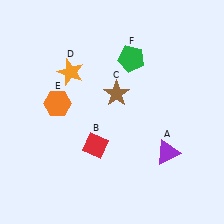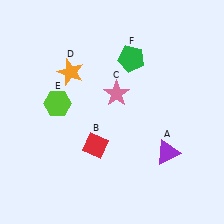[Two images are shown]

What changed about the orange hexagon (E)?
In Image 1, E is orange. In Image 2, it changed to lime.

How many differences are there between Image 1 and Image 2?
There are 2 differences between the two images.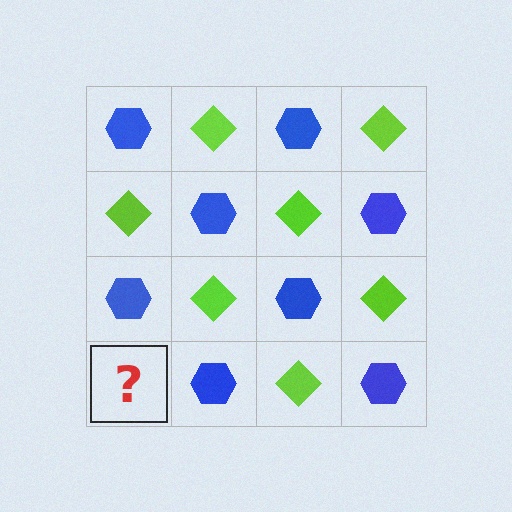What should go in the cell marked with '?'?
The missing cell should contain a lime diamond.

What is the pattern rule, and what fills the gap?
The rule is that it alternates blue hexagon and lime diamond in a checkerboard pattern. The gap should be filled with a lime diamond.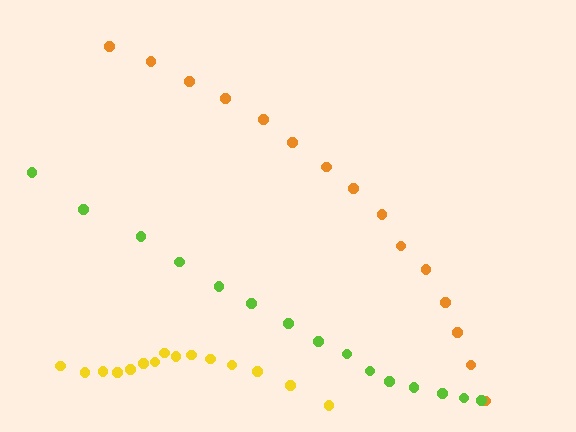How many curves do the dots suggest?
There are 3 distinct paths.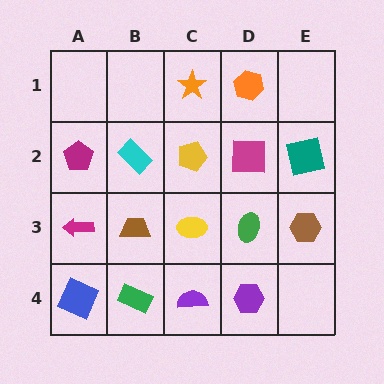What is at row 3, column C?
A yellow ellipse.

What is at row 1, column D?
An orange hexagon.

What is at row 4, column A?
A blue square.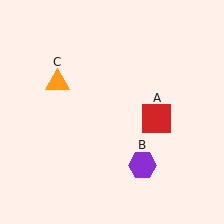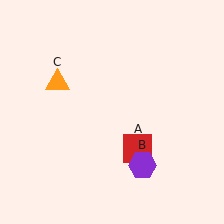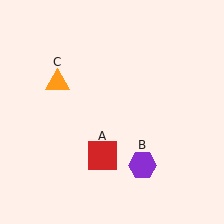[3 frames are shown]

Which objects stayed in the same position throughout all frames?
Purple hexagon (object B) and orange triangle (object C) remained stationary.